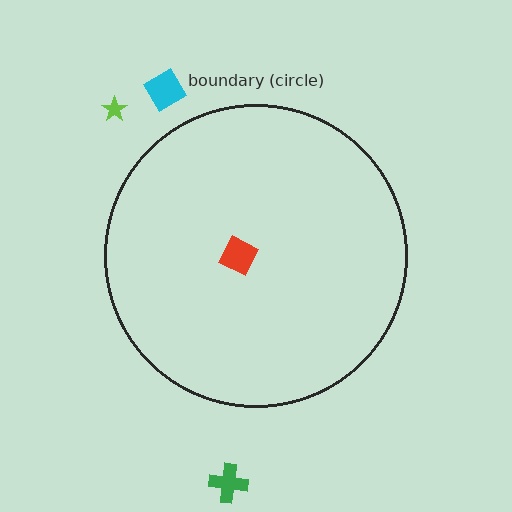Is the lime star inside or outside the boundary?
Outside.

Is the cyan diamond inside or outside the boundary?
Outside.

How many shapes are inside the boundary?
1 inside, 3 outside.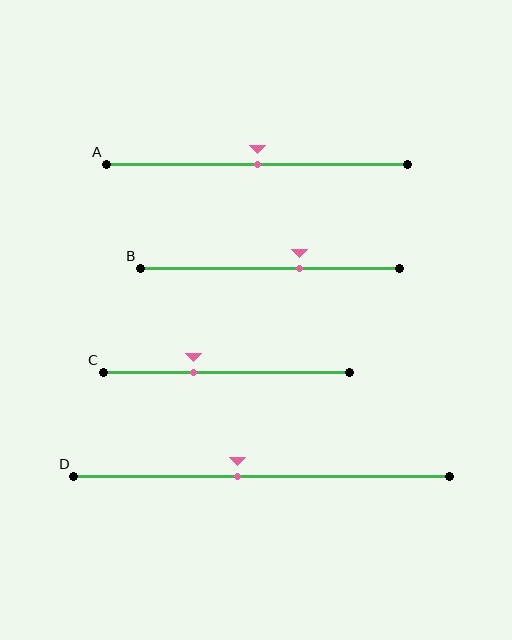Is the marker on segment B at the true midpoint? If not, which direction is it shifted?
No, the marker on segment B is shifted to the right by about 11% of the segment length.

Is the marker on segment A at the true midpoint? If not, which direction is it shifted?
Yes, the marker on segment A is at the true midpoint.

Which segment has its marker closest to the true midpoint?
Segment A has its marker closest to the true midpoint.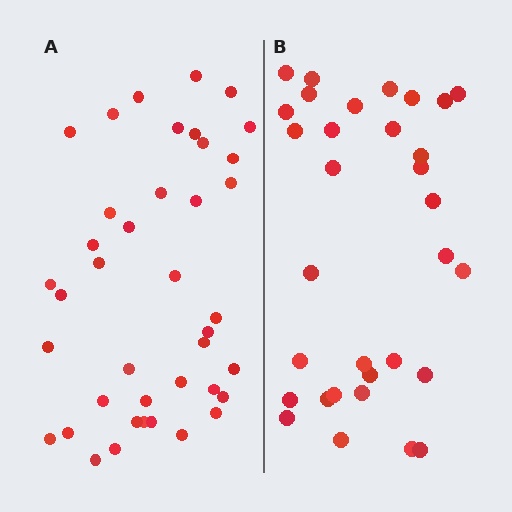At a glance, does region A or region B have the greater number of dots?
Region A (the left region) has more dots.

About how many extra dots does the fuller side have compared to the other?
Region A has roughly 8 or so more dots than region B.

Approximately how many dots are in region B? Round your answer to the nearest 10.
About 30 dots. (The exact count is 32, which rounds to 30.)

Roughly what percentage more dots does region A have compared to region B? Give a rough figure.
About 25% more.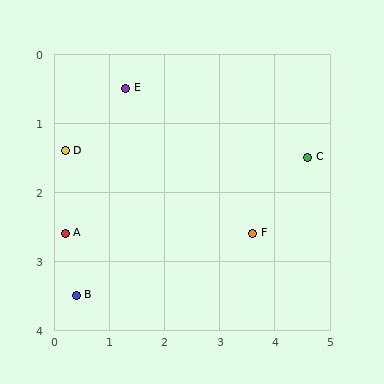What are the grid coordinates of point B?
Point B is at approximately (0.4, 3.5).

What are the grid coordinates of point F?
Point F is at approximately (3.6, 2.6).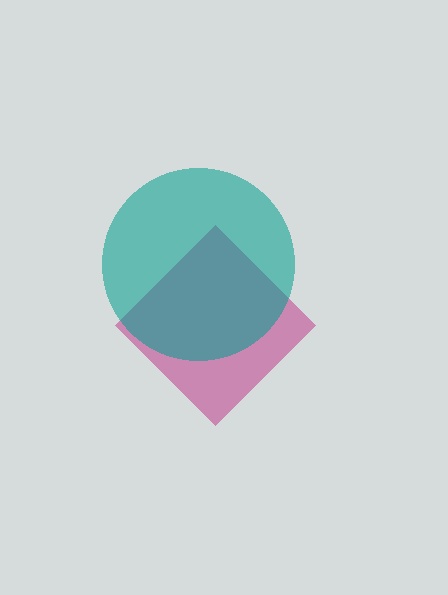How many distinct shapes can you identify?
There are 2 distinct shapes: a magenta diamond, a teal circle.